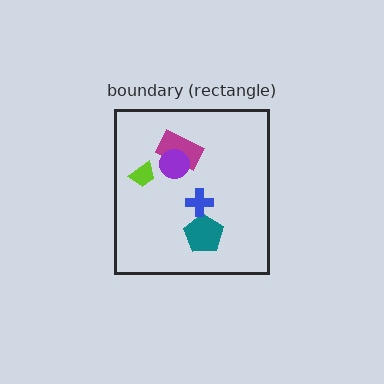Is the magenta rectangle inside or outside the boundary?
Inside.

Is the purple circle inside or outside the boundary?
Inside.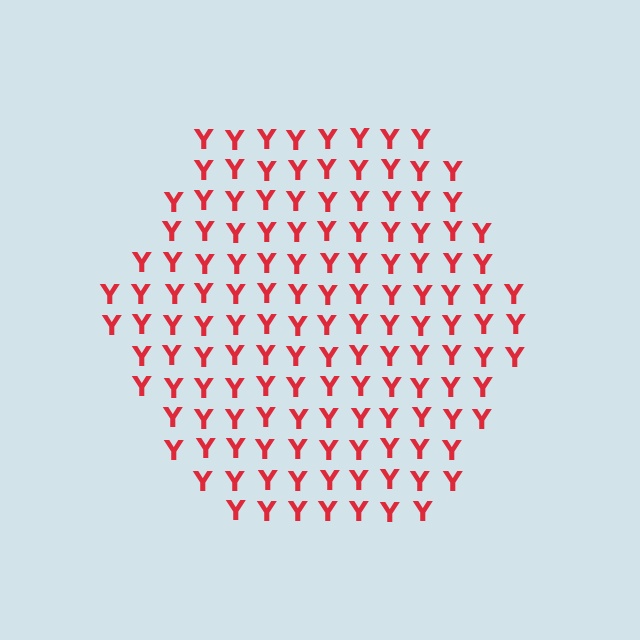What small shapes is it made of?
It is made of small letter Y's.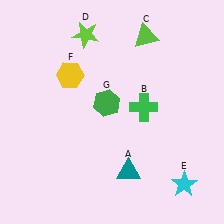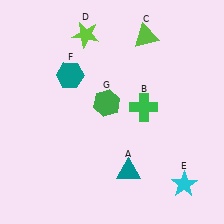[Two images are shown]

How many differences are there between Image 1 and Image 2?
There is 1 difference between the two images.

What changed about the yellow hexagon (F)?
In Image 1, F is yellow. In Image 2, it changed to teal.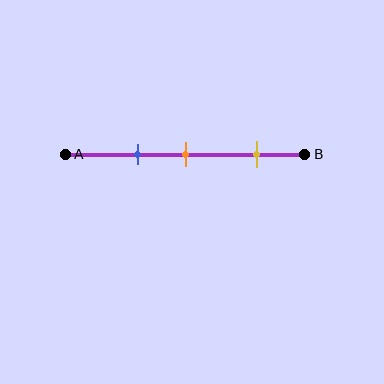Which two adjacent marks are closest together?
The blue and orange marks are the closest adjacent pair.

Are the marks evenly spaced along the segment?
No, the marks are not evenly spaced.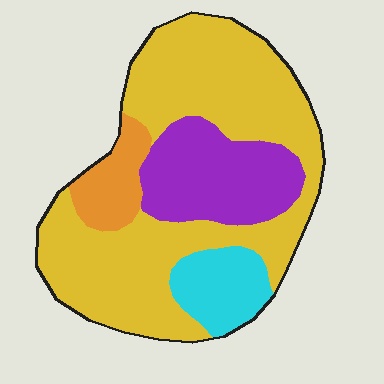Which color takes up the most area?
Yellow, at roughly 60%.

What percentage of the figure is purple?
Purple covers about 20% of the figure.